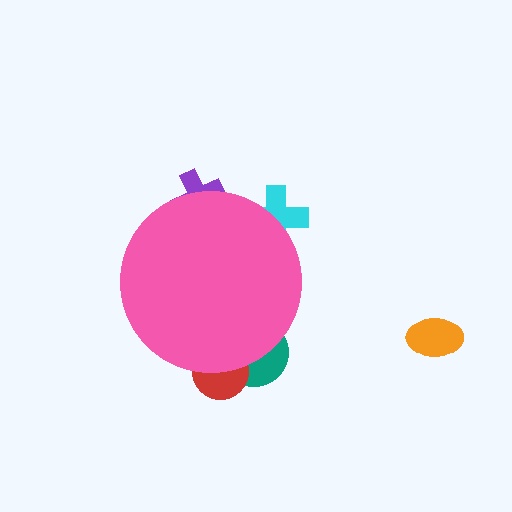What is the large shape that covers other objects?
A pink circle.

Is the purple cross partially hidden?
Yes, the purple cross is partially hidden behind the pink circle.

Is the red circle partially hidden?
Yes, the red circle is partially hidden behind the pink circle.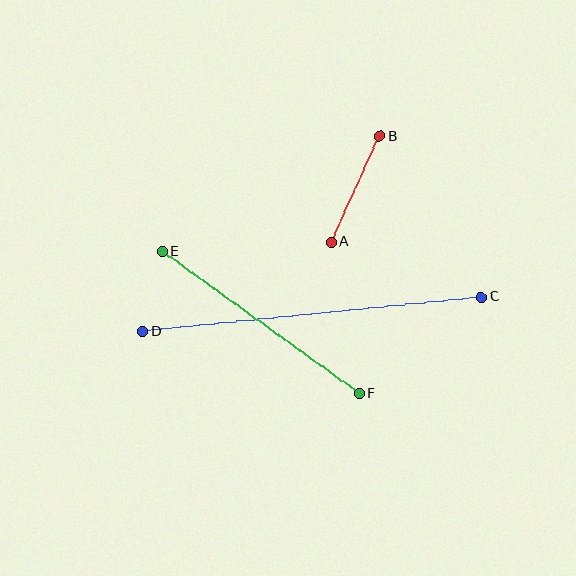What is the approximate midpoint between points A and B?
The midpoint is at approximately (355, 189) pixels.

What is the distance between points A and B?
The distance is approximately 117 pixels.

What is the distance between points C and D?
The distance is approximately 340 pixels.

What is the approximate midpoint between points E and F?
The midpoint is at approximately (261, 322) pixels.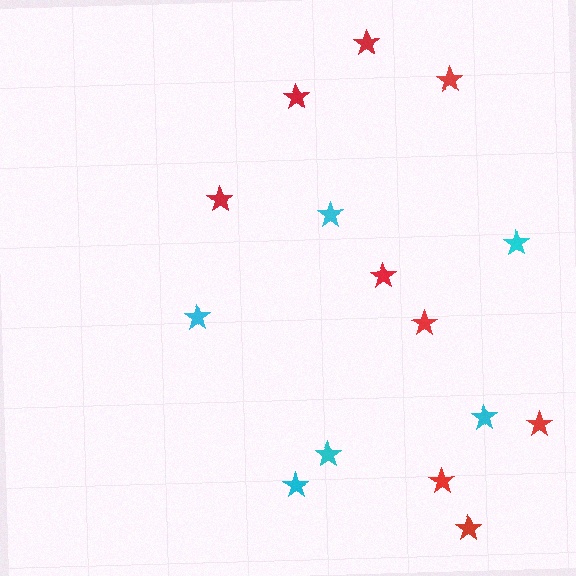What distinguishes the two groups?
There are 2 groups: one group of red stars (9) and one group of cyan stars (6).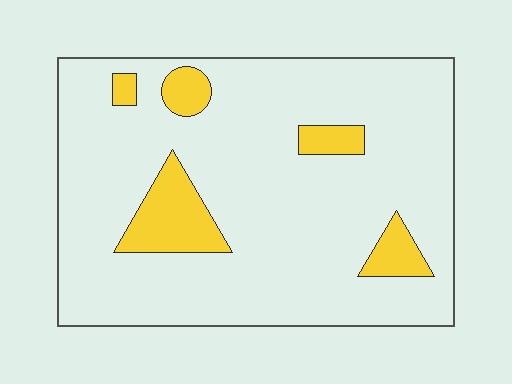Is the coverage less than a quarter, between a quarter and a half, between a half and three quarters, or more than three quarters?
Less than a quarter.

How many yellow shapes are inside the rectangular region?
5.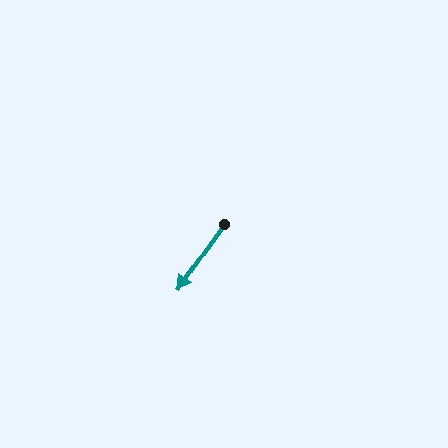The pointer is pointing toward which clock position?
Roughly 7 o'clock.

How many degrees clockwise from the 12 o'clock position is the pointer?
Approximately 215 degrees.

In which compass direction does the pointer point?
Southwest.